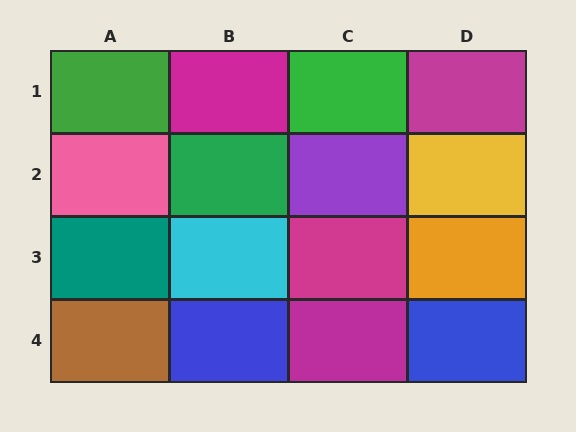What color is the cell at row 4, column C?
Magenta.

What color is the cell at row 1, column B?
Magenta.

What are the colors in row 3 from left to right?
Teal, cyan, magenta, orange.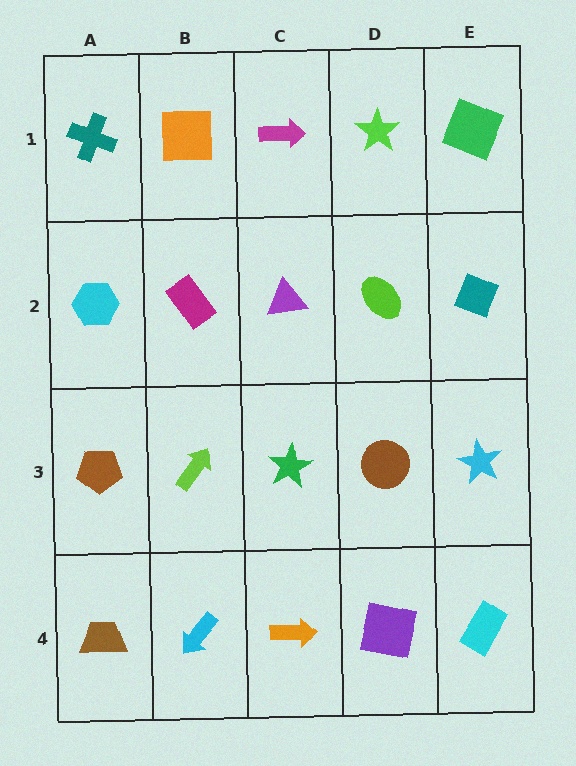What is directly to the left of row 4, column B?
A brown trapezoid.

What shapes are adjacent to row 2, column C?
A magenta arrow (row 1, column C), a green star (row 3, column C), a magenta rectangle (row 2, column B), a lime ellipse (row 2, column D).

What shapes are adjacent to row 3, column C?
A purple triangle (row 2, column C), an orange arrow (row 4, column C), a lime arrow (row 3, column B), a brown circle (row 3, column D).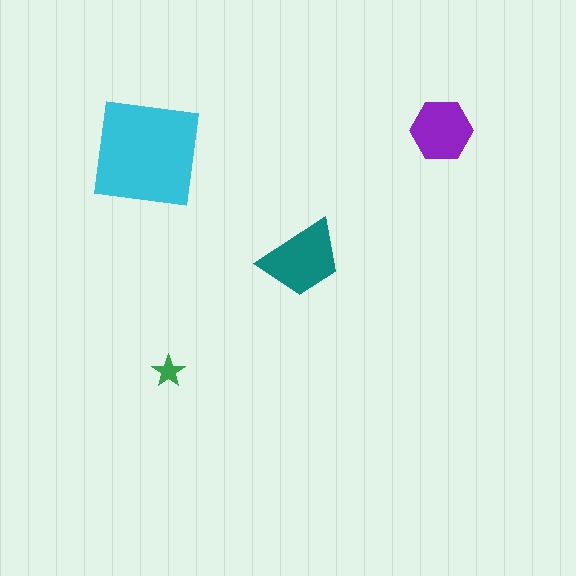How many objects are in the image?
There are 4 objects in the image.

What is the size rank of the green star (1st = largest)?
4th.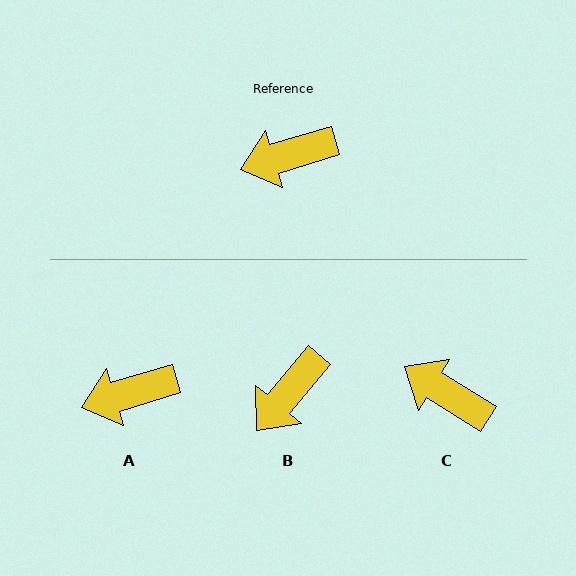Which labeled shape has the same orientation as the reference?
A.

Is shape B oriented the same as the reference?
No, it is off by about 34 degrees.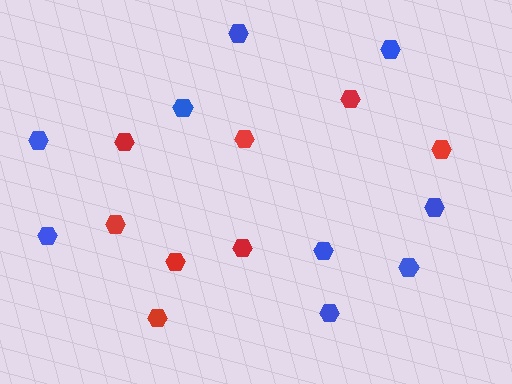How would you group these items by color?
There are 2 groups: one group of blue hexagons (9) and one group of red hexagons (8).